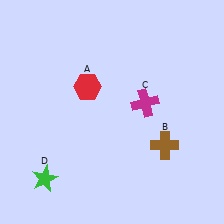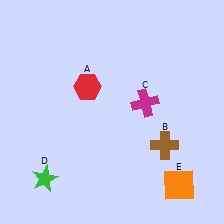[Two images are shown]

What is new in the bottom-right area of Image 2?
An orange square (E) was added in the bottom-right area of Image 2.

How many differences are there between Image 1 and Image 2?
There is 1 difference between the two images.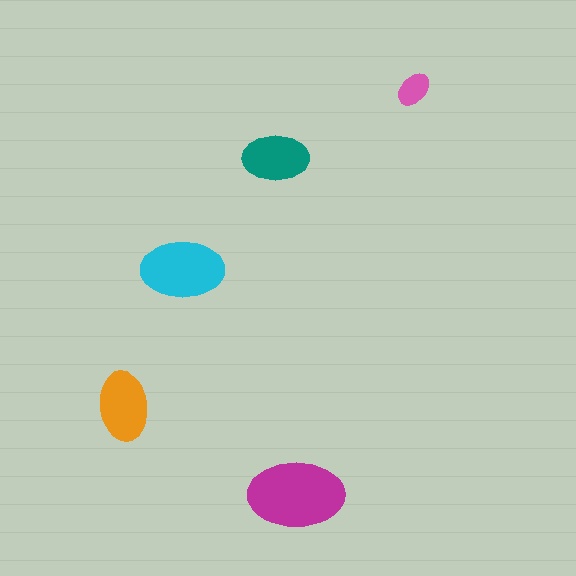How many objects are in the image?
There are 5 objects in the image.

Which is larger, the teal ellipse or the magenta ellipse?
The magenta one.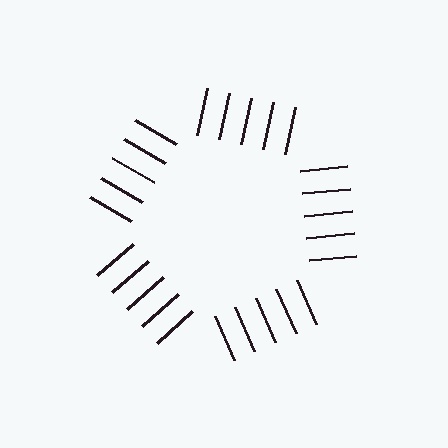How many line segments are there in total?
25 — 5 along each of the 5 edges.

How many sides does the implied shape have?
5 sides — the line-ends trace a pentagon.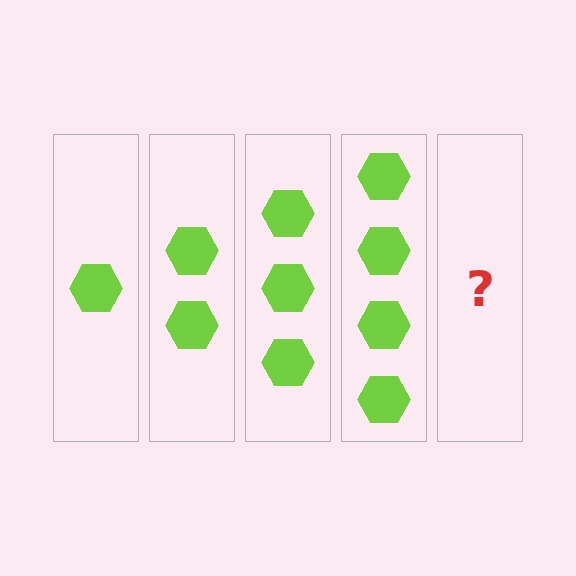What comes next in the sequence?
The next element should be 5 hexagons.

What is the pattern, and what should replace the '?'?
The pattern is that each step adds one more hexagon. The '?' should be 5 hexagons.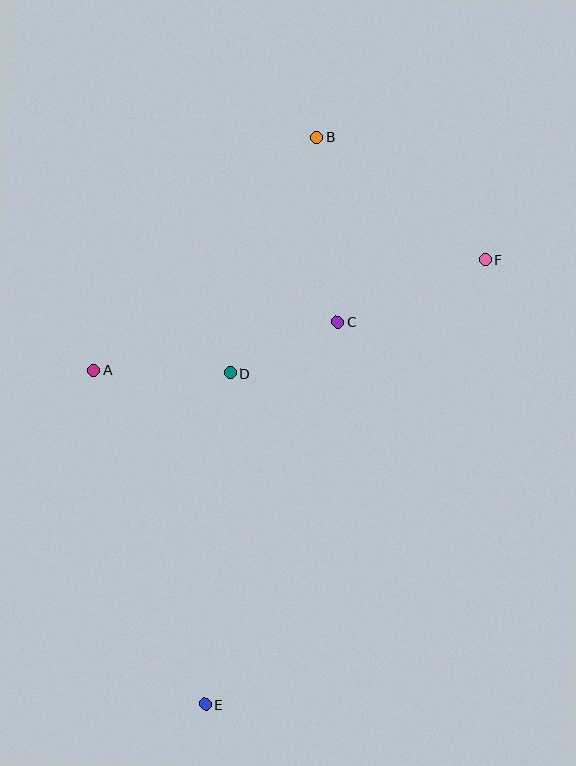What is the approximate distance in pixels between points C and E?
The distance between C and E is approximately 405 pixels.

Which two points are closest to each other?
Points C and D are closest to each other.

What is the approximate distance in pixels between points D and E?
The distance between D and E is approximately 333 pixels.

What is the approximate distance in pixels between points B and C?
The distance between B and C is approximately 186 pixels.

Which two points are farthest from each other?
Points B and E are farthest from each other.